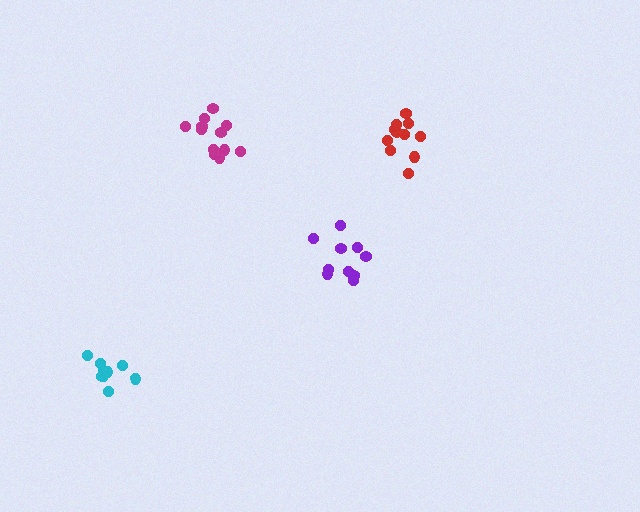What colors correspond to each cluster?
The clusters are colored: magenta, cyan, purple, red.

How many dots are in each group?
Group 1: 12 dots, Group 2: 9 dots, Group 3: 10 dots, Group 4: 11 dots (42 total).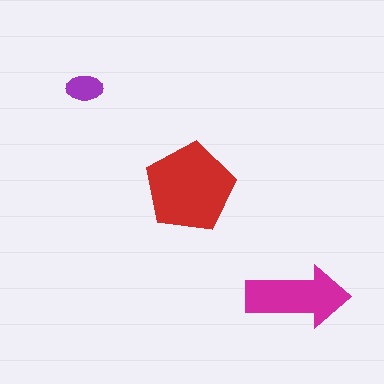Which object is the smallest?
The purple ellipse.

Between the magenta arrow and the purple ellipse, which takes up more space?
The magenta arrow.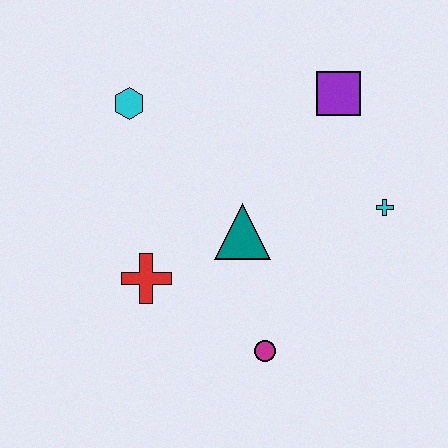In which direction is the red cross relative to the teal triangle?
The red cross is to the left of the teal triangle.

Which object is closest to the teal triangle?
The red cross is closest to the teal triangle.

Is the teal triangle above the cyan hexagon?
No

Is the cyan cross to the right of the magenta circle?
Yes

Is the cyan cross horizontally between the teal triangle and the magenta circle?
No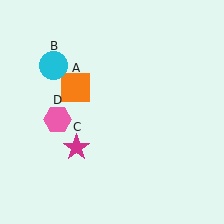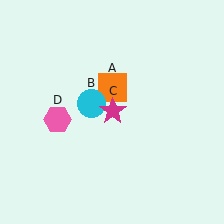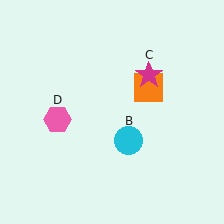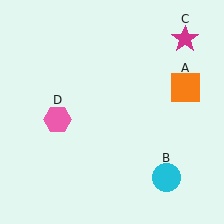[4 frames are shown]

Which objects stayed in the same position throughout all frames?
Pink hexagon (object D) remained stationary.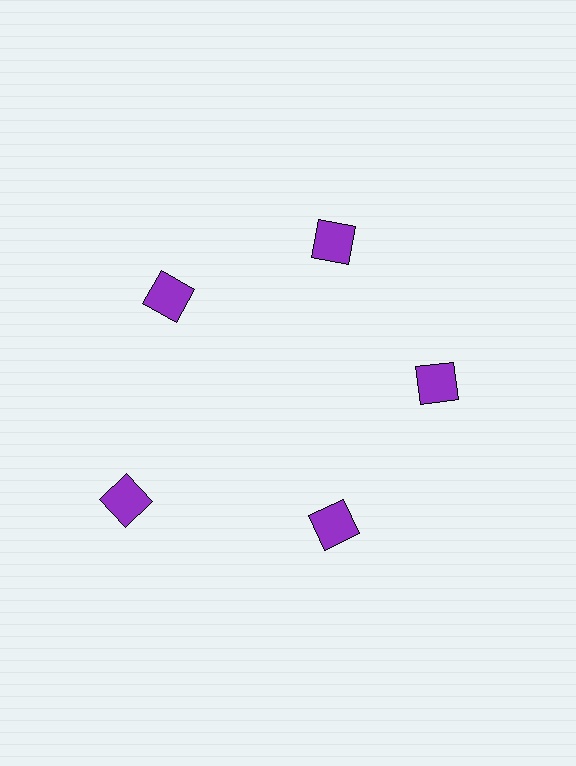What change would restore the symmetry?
The symmetry would be restored by moving it inward, back onto the ring so that all 5 squares sit at equal angles and equal distance from the center.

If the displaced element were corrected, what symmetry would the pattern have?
It would have 5-fold rotational symmetry — the pattern would map onto itself every 72 degrees.